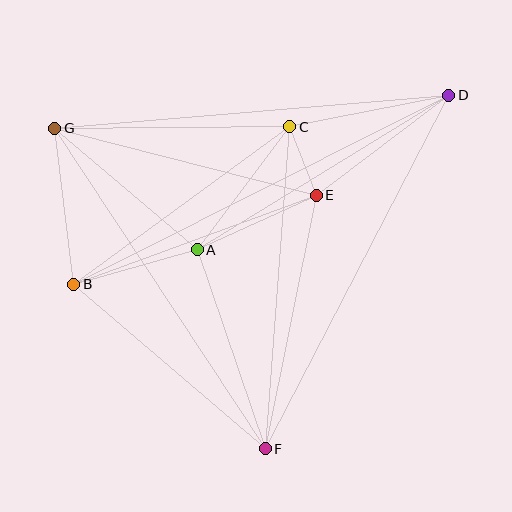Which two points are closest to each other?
Points C and E are closest to each other.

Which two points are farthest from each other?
Points B and D are farthest from each other.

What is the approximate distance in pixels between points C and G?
The distance between C and G is approximately 235 pixels.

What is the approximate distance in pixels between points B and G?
The distance between B and G is approximately 157 pixels.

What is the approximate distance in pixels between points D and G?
The distance between D and G is approximately 395 pixels.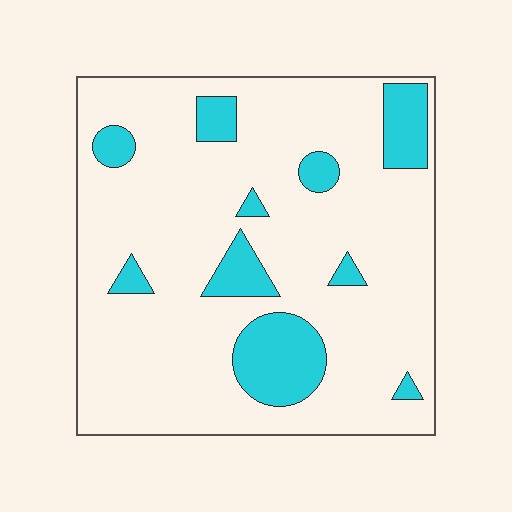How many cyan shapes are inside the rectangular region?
10.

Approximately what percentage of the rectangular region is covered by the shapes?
Approximately 15%.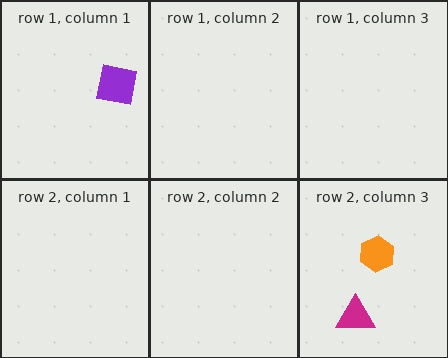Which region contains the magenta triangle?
The row 2, column 3 region.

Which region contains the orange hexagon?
The row 2, column 3 region.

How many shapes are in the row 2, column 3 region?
2.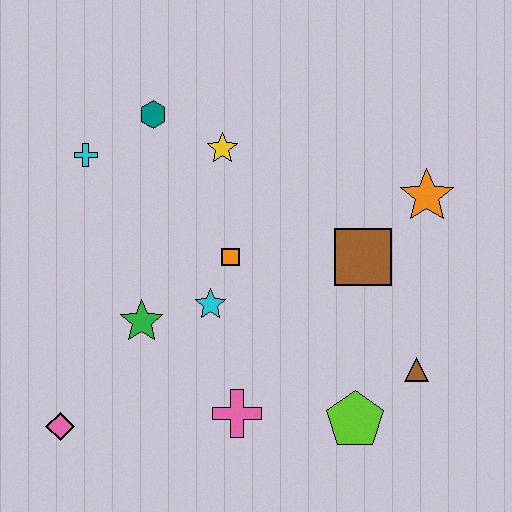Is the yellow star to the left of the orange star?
Yes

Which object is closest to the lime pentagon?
The brown triangle is closest to the lime pentagon.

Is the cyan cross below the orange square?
No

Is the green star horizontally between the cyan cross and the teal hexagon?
Yes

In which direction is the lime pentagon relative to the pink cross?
The lime pentagon is to the right of the pink cross.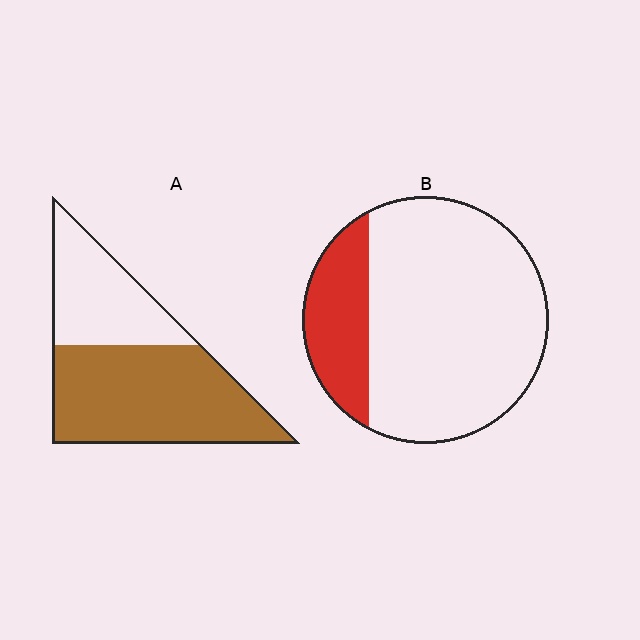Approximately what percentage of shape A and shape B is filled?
A is approximately 65% and B is approximately 20%.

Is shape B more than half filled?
No.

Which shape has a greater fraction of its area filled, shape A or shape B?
Shape A.